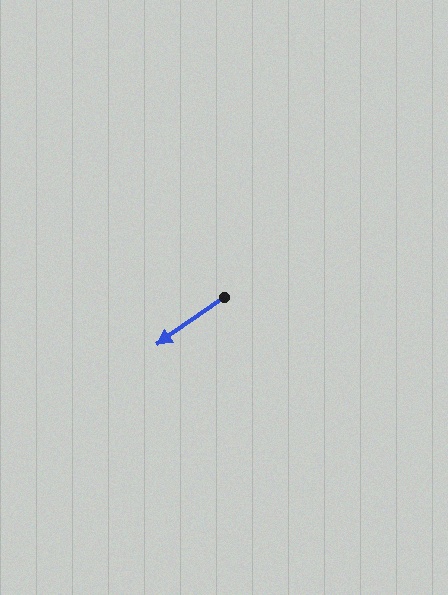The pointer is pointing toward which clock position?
Roughly 8 o'clock.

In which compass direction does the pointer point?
Southwest.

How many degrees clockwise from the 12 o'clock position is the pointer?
Approximately 235 degrees.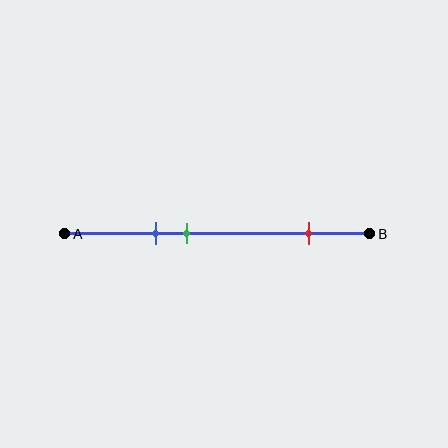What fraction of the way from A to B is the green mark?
The green mark is approximately 40% (0.4) of the way from A to B.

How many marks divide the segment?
There are 3 marks dividing the segment.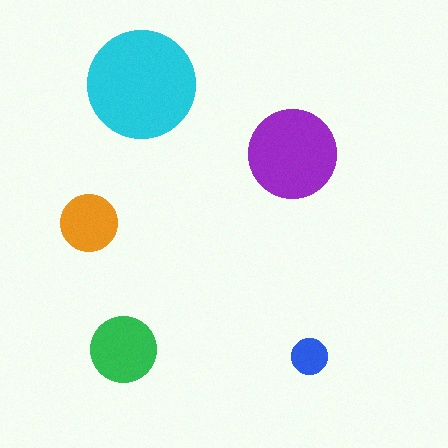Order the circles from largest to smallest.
the cyan one, the purple one, the green one, the orange one, the blue one.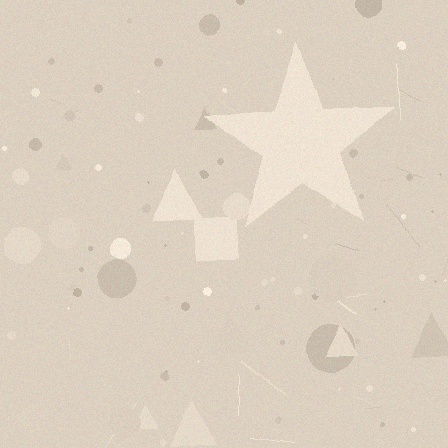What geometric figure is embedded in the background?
A star is embedded in the background.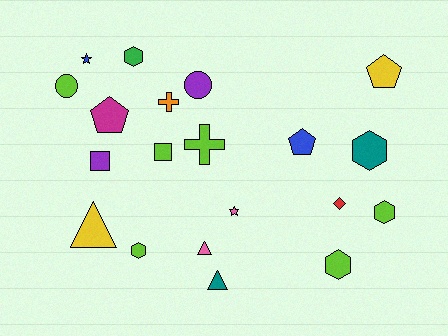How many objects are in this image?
There are 20 objects.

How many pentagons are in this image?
There are 3 pentagons.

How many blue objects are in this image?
There are 2 blue objects.